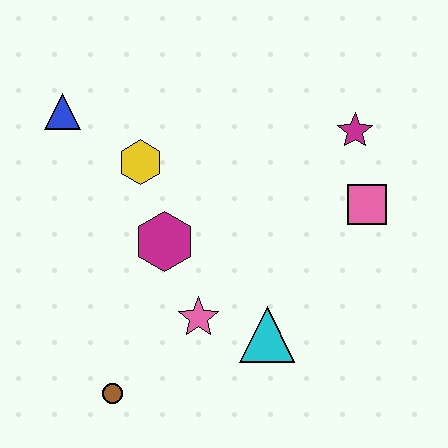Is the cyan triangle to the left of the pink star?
No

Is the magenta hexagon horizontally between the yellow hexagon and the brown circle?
No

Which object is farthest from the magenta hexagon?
The magenta star is farthest from the magenta hexagon.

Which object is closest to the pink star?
The cyan triangle is closest to the pink star.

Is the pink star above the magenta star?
No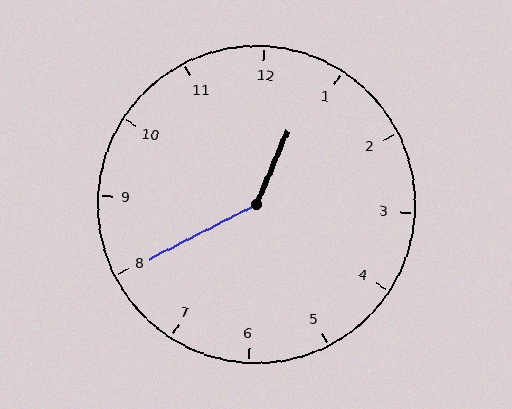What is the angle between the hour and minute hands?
Approximately 140 degrees.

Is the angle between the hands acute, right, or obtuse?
It is obtuse.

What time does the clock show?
12:40.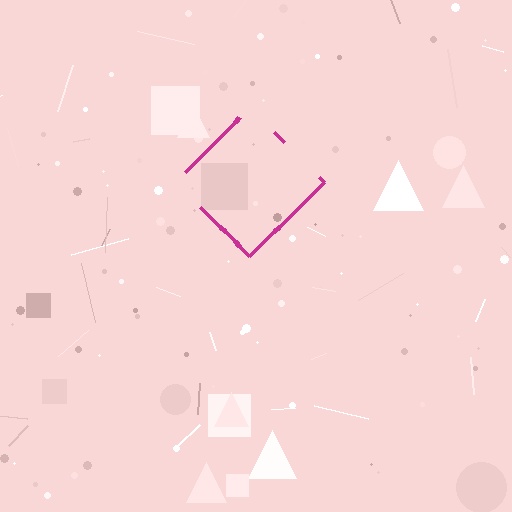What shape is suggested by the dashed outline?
The dashed outline suggests a diamond.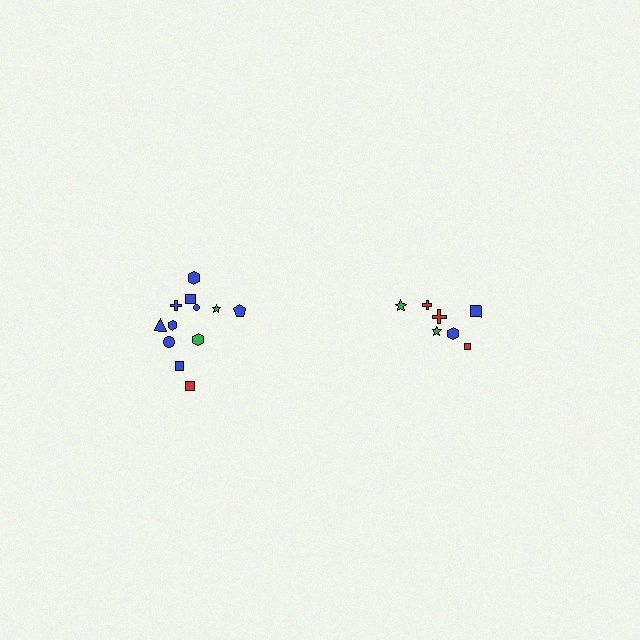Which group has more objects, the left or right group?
The left group.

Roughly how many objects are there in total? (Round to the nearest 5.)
Roughly 20 objects in total.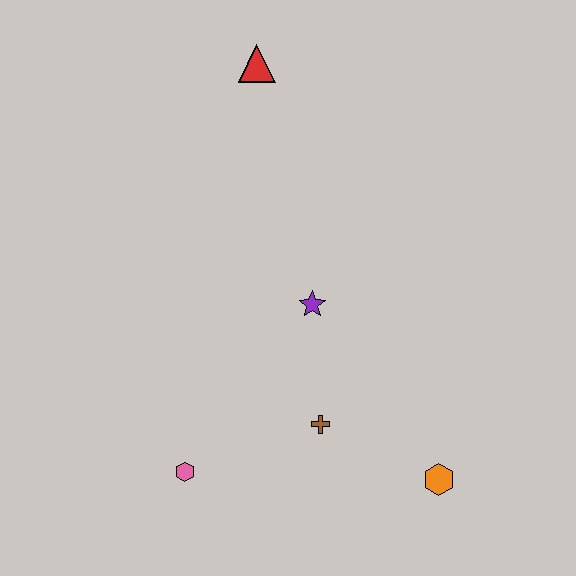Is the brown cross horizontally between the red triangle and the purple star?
No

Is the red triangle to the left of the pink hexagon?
No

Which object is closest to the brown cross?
The purple star is closest to the brown cross.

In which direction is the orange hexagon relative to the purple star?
The orange hexagon is below the purple star.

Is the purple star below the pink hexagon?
No